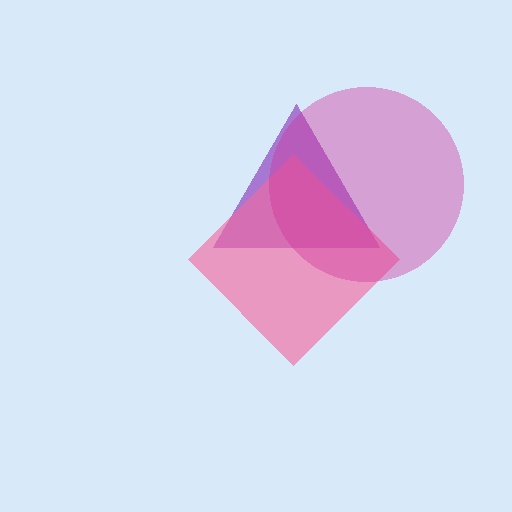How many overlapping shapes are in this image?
There are 3 overlapping shapes in the image.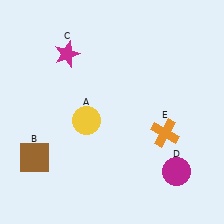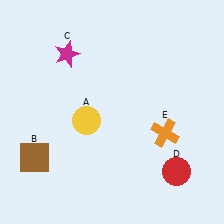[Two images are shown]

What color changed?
The circle (D) changed from magenta in Image 1 to red in Image 2.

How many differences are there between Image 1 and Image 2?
There is 1 difference between the two images.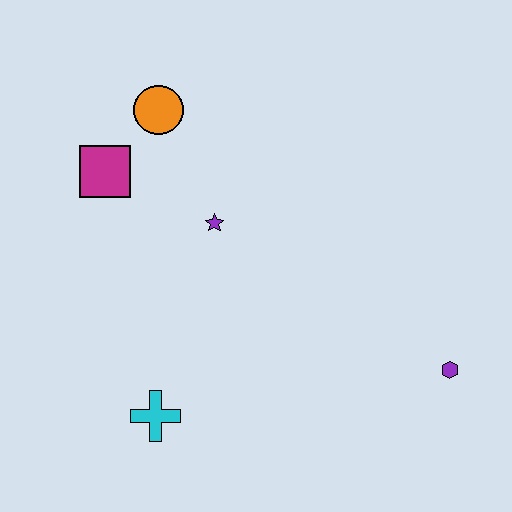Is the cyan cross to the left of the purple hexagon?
Yes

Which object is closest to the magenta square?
The orange circle is closest to the magenta square.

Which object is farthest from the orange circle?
The purple hexagon is farthest from the orange circle.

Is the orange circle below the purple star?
No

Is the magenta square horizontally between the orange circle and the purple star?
No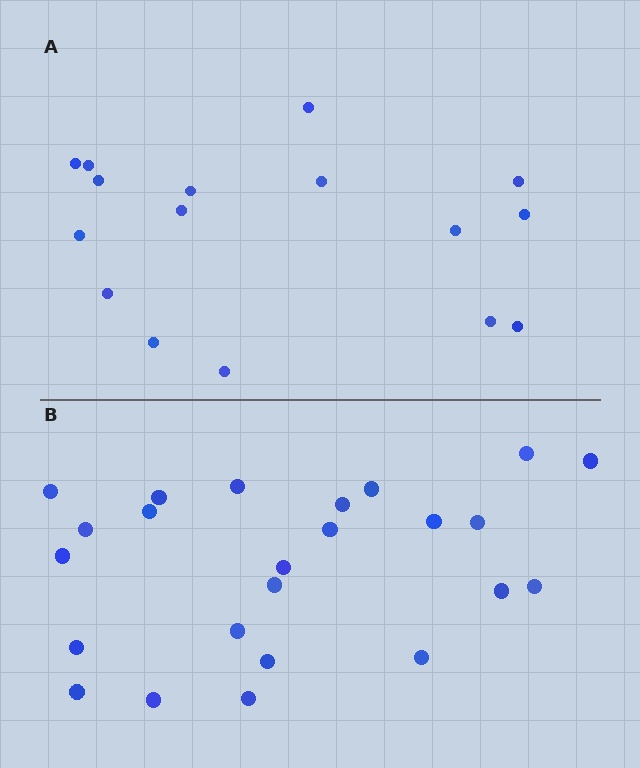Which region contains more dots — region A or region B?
Region B (the bottom region) has more dots.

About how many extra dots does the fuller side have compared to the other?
Region B has roughly 8 or so more dots than region A.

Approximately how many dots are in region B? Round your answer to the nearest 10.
About 20 dots. (The exact count is 24, which rounds to 20.)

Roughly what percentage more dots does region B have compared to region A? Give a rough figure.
About 50% more.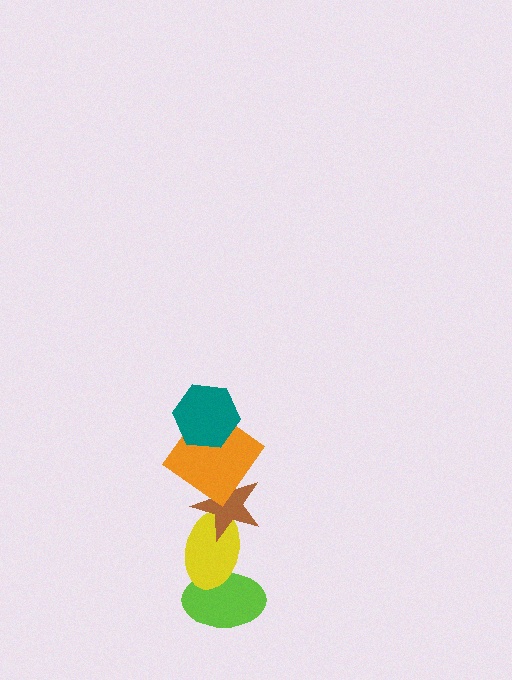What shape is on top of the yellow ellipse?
The brown star is on top of the yellow ellipse.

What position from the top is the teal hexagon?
The teal hexagon is 1st from the top.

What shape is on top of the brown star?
The orange diamond is on top of the brown star.